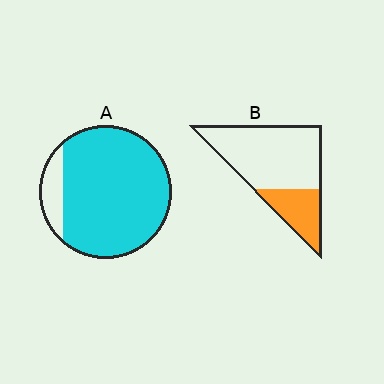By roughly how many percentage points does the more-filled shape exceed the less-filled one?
By roughly 60 percentage points (A over B).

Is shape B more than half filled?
No.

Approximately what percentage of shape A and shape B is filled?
A is approximately 90% and B is approximately 30%.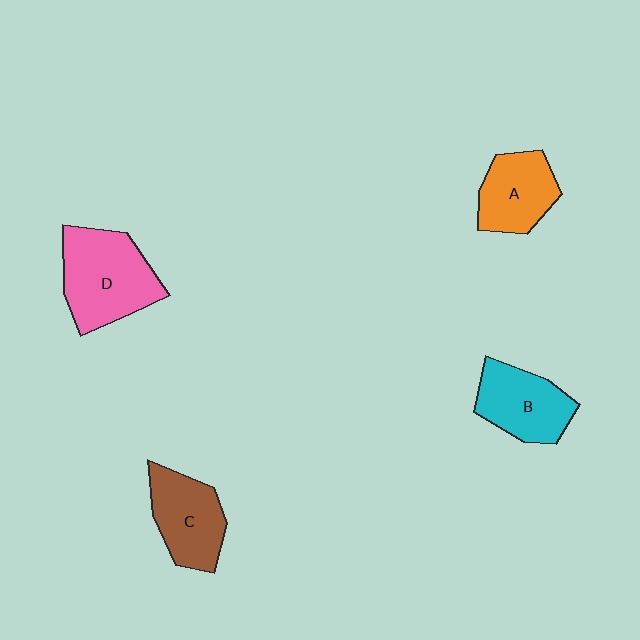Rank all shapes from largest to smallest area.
From largest to smallest: D (pink), B (cyan), C (brown), A (orange).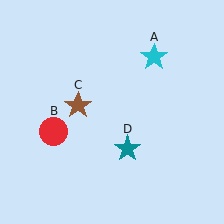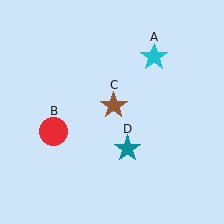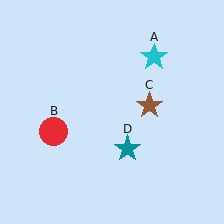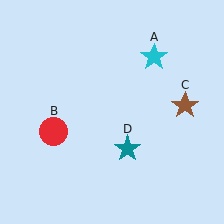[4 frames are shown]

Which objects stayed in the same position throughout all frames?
Cyan star (object A) and red circle (object B) and teal star (object D) remained stationary.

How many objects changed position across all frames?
1 object changed position: brown star (object C).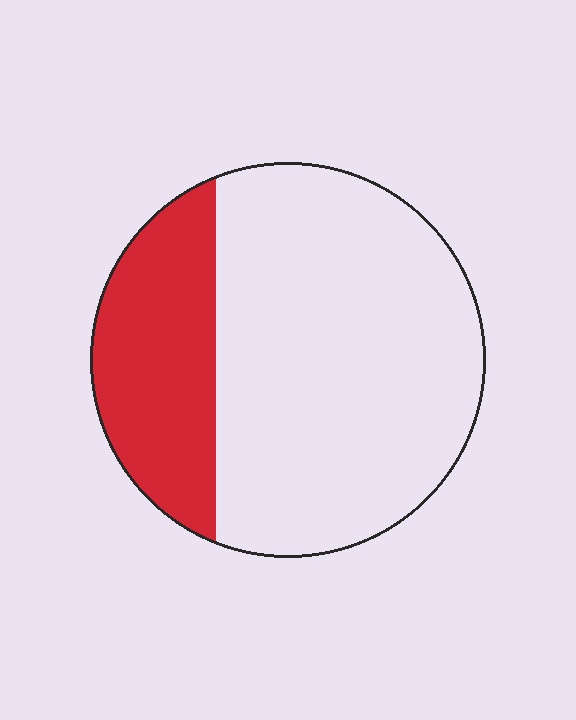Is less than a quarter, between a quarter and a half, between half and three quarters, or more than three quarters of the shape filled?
Between a quarter and a half.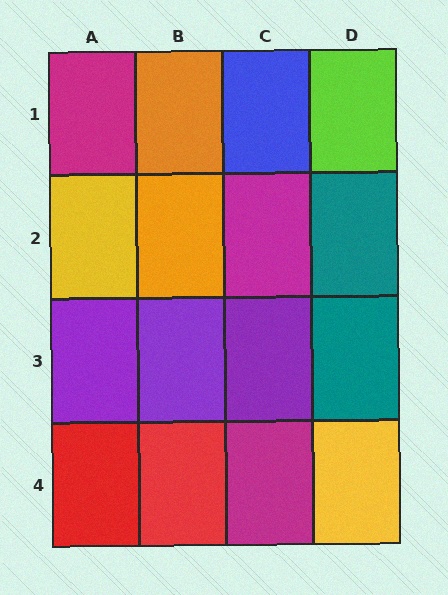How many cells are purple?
3 cells are purple.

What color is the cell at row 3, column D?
Teal.